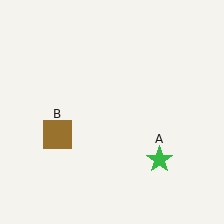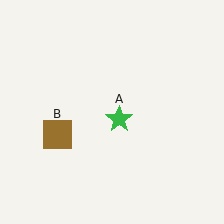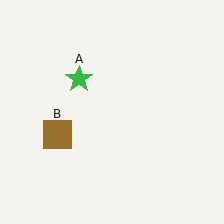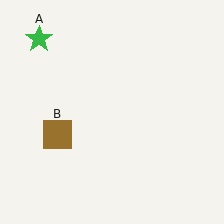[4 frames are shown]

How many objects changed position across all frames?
1 object changed position: green star (object A).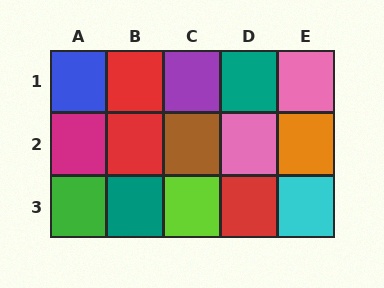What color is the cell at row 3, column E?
Cyan.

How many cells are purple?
1 cell is purple.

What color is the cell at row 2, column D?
Pink.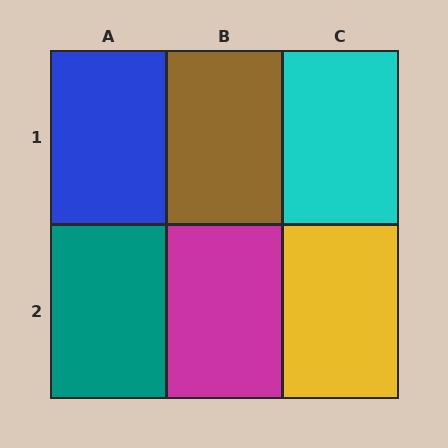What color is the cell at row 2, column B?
Magenta.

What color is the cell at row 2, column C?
Yellow.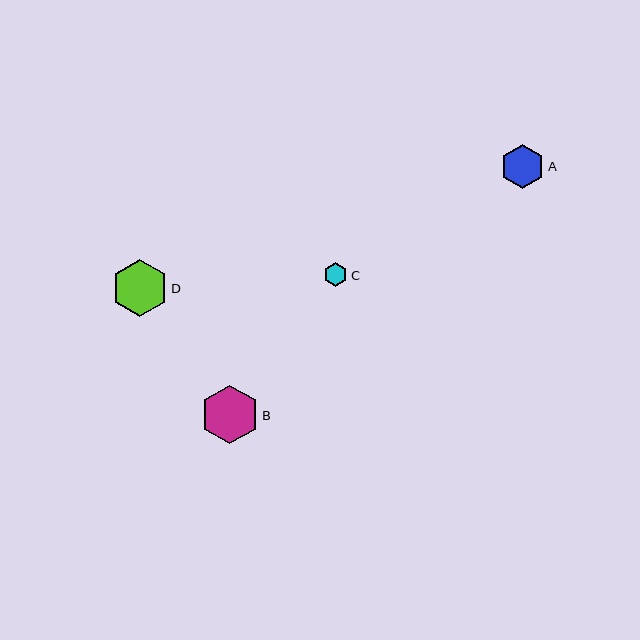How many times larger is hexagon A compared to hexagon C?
Hexagon A is approximately 1.9 times the size of hexagon C.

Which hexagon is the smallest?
Hexagon C is the smallest with a size of approximately 24 pixels.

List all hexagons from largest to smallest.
From largest to smallest: B, D, A, C.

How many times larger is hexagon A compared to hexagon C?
Hexagon A is approximately 1.9 times the size of hexagon C.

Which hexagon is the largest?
Hexagon B is the largest with a size of approximately 58 pixels.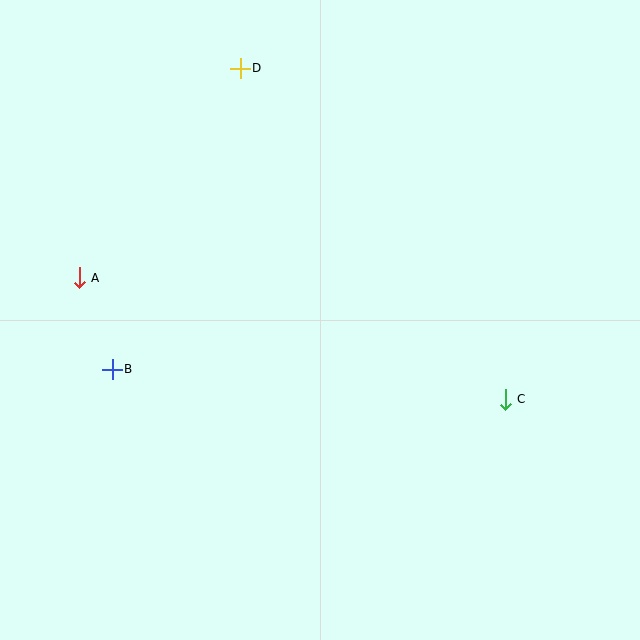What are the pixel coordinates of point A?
Point A is at (79, 278).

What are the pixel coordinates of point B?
Point B is at (112, 369).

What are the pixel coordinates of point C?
Point C is at (505, 399).